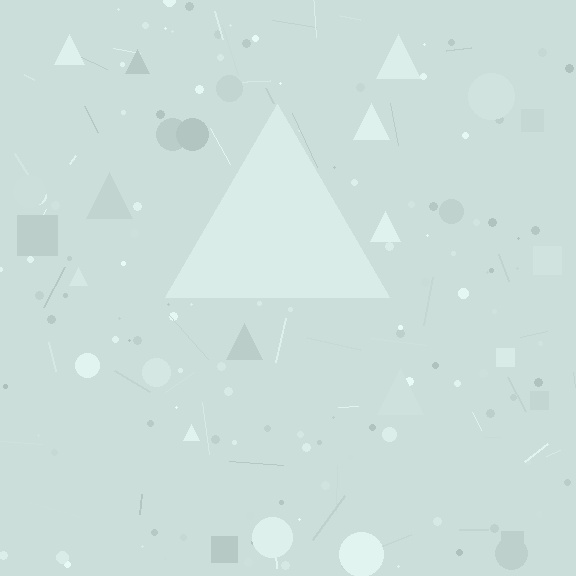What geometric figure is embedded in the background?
A triangle is embedded in the background.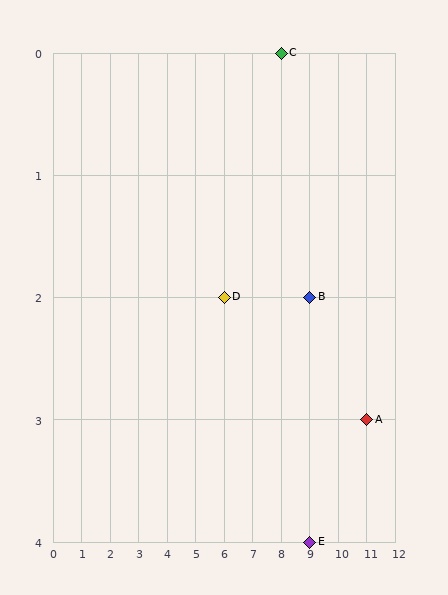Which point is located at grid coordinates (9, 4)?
Point E is at (9, 4).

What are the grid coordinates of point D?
Point D is at grid coordinates (6, 2).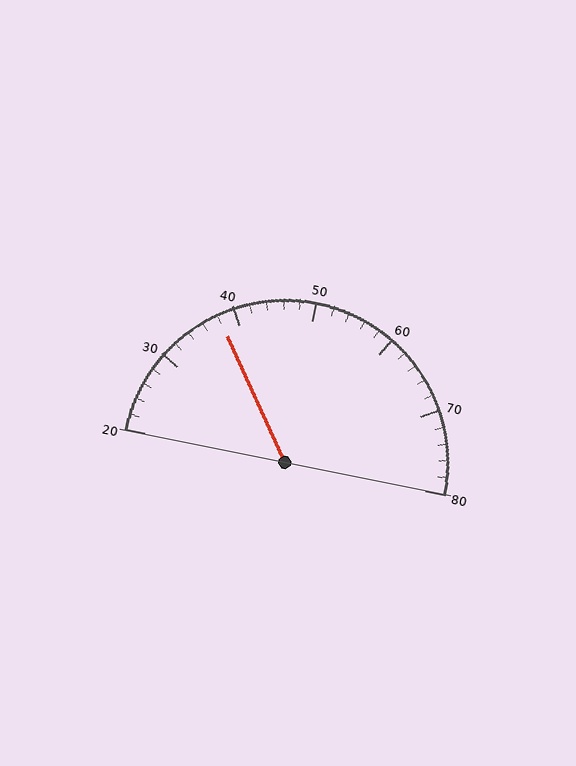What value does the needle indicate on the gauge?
The needle indicates approximately 38.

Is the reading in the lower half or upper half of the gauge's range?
The reading is in the lower half of the range (20 to 80).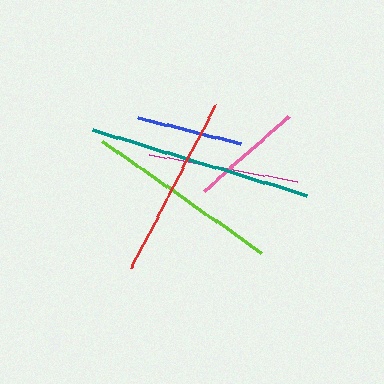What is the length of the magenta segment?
The magenta segment is approximately 151 pixels long.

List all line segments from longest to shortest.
From longest to shortest: teal, lime, red, magenta, pink, blue.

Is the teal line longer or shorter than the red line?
The teal line is longer than the red line.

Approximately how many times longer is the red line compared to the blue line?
The red line is approximately 1.7 times the length of the blue line.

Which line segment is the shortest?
The blue line is the shortest at approximately 106 pixels.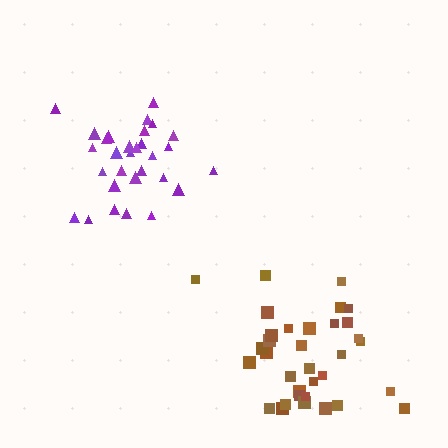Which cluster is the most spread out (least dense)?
Brown.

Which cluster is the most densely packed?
Purple.